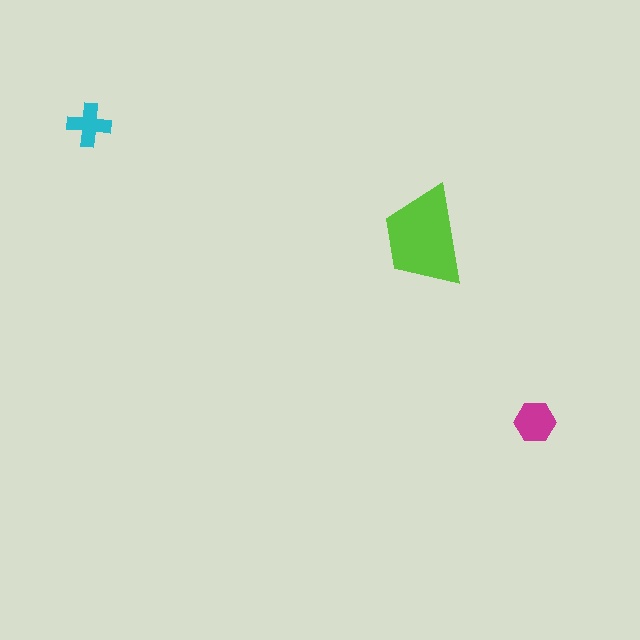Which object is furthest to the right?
The magenta hexagon is rightmost.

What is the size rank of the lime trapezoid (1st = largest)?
1st.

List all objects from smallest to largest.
The cyan cross, the magenta hexagon, the lime trapezoid.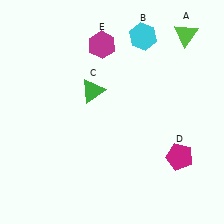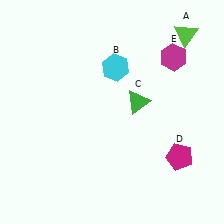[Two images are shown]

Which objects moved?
The objects that moved are: the cyan hexagon (B), the green triangle (C), the magenta hexagon (E).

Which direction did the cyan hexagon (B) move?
The cyan hexagon (B) moved down.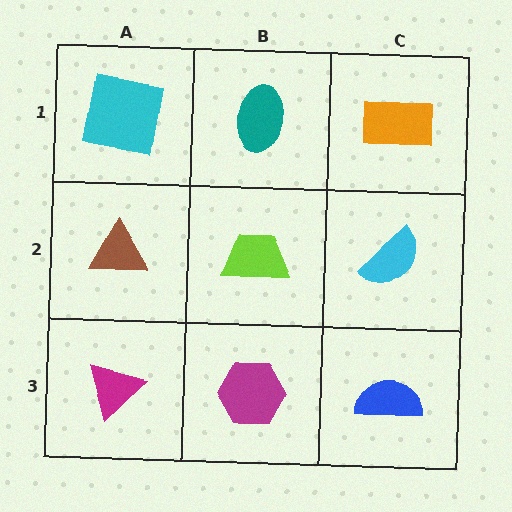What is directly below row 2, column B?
A magenta hexagon.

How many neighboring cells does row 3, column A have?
2.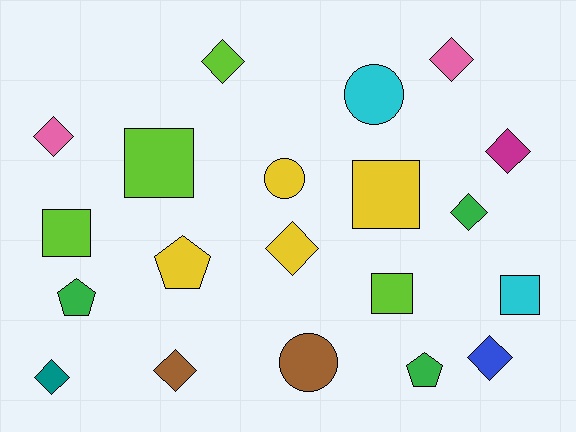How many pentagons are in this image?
There are 3 pentagons.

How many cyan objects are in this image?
There are 2 cyan objects.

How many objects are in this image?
There are 20 objects.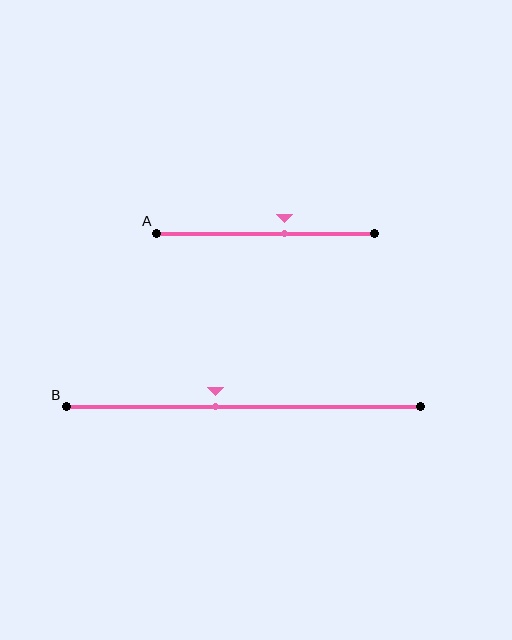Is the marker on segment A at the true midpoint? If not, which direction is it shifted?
No, the marker on segment A is shifted to the right by about 8% of the segment length.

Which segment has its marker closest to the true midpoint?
Segment B has its marker closest to the true midpoint.